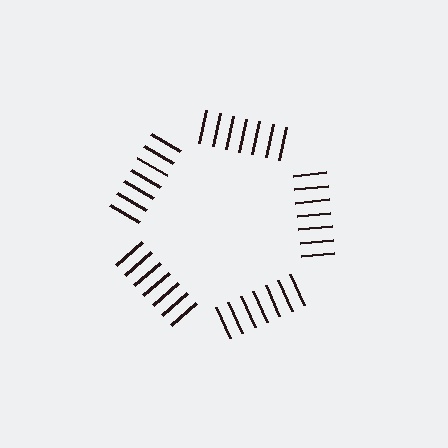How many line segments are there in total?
35 — 7 along each of the 5 edges.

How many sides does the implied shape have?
5 sides — the line-ends trace a pentagon.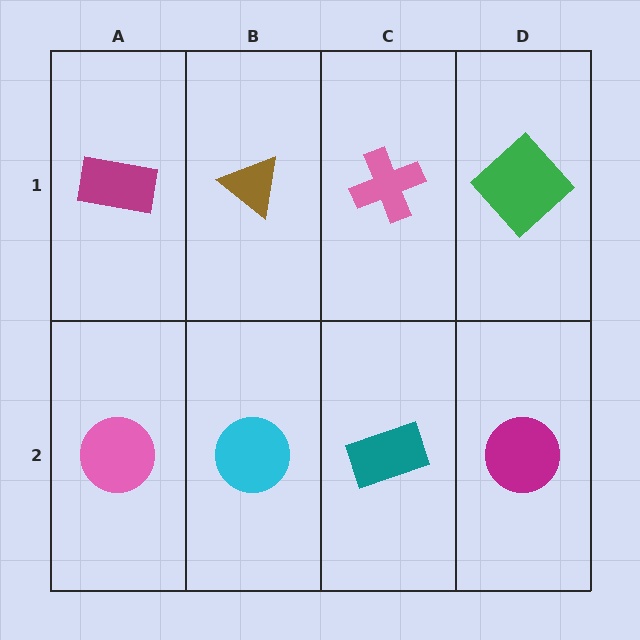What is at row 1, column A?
A magenta rectangle.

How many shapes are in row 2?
4 shapes.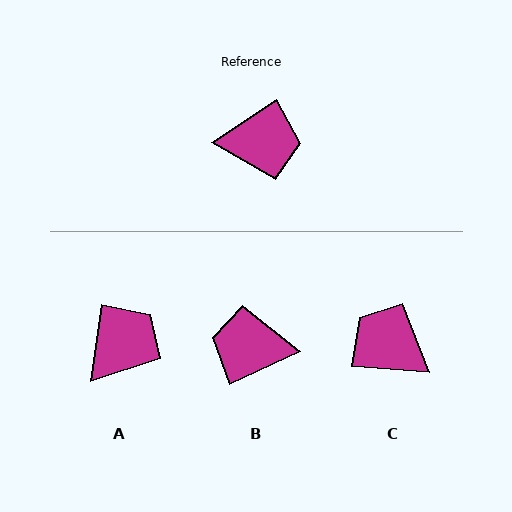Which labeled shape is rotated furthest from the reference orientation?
B, about 171 degrees away.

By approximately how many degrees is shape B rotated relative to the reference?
Approximately 171 degrees counter-clockwise.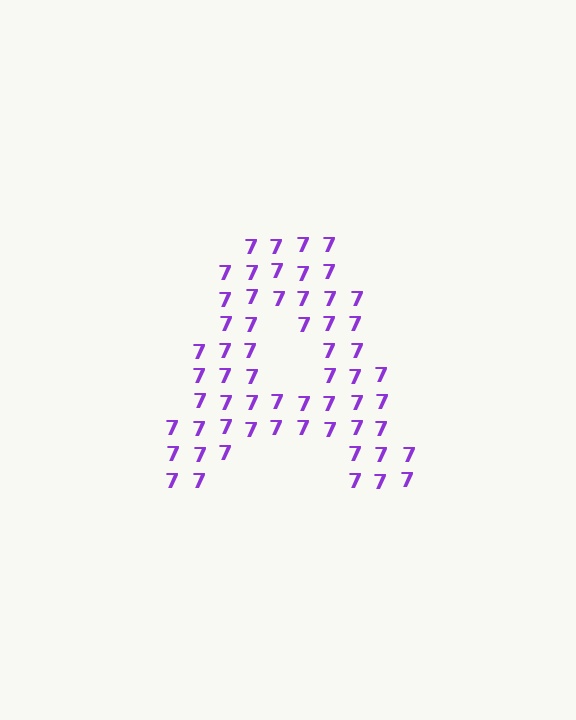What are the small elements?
The small elements are digit 7's.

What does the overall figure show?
The overall figure shows the letter A.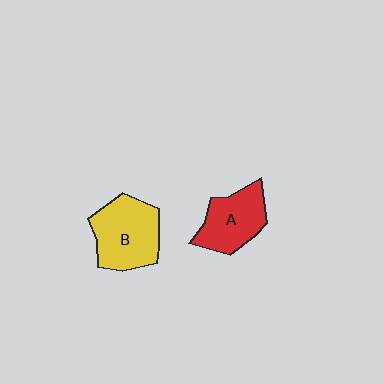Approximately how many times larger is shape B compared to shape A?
Approximately 1.2 times.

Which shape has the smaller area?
Shape A (red).